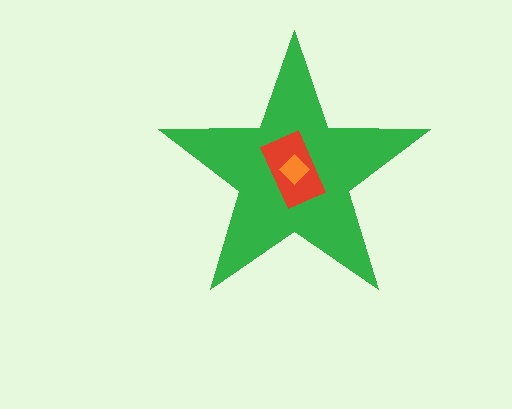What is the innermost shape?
The orange diamond.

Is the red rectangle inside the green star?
Yes.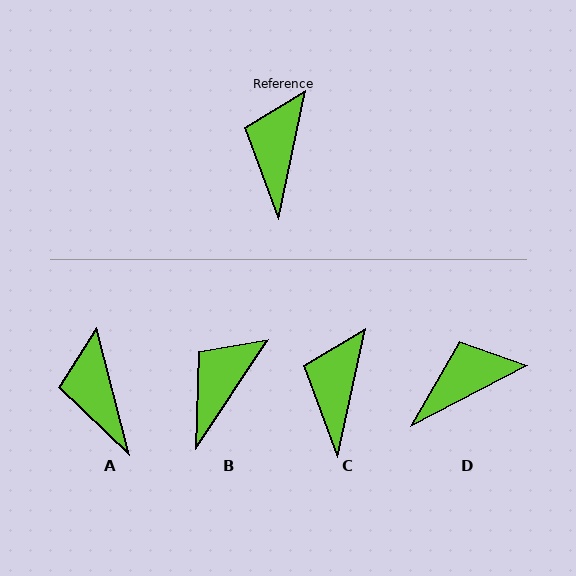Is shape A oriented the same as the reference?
No, it is off by about 26 degrees.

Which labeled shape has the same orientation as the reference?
C.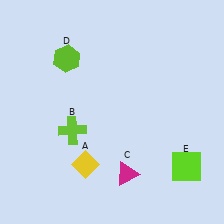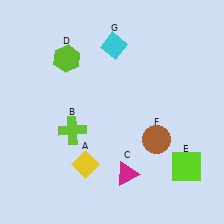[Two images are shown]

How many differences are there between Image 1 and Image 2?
There are 2 differences between the two images.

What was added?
A brown circle (F), a cyan diamond (G) were added in Image 2.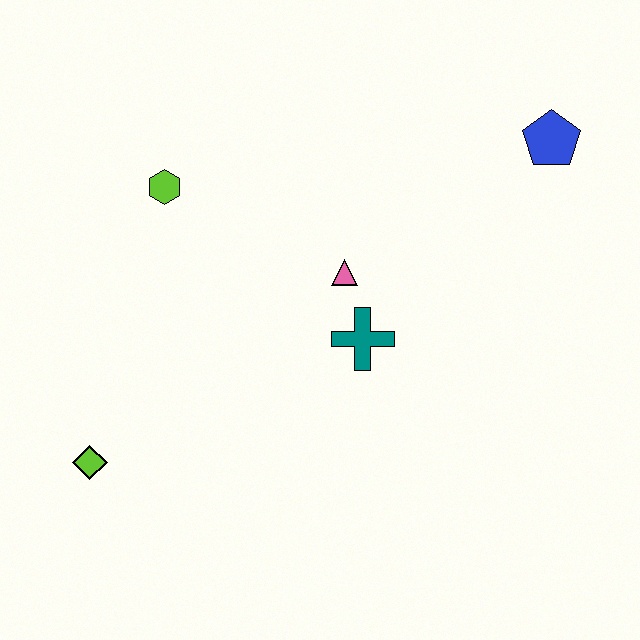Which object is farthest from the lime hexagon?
The blue pentagon is farthest from the lime hexagon.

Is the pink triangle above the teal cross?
Yes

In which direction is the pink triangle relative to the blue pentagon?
The pink triangle is to the left of the blue pentagon.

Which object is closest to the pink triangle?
The teal cross is closest to the pink triangle.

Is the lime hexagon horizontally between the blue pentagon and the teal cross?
No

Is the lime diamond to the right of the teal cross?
No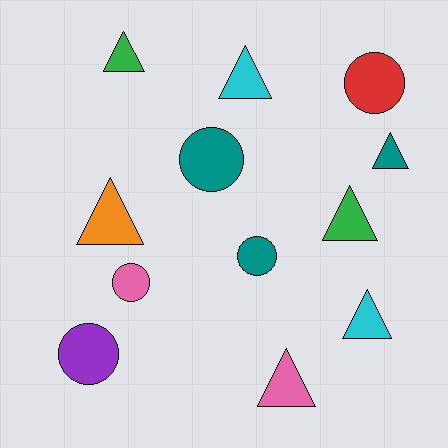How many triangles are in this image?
There are 7 triangles.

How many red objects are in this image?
There is 1 red object.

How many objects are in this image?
There are 12 objects.